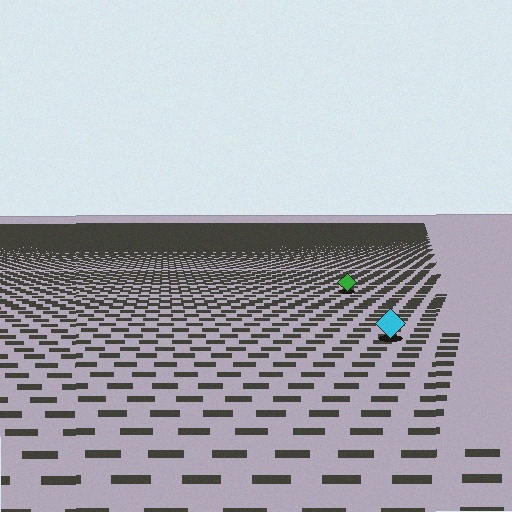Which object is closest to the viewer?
The cyan diamond is closest. The texture marks near it are larger and more spread out.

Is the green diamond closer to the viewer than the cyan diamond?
No. The cyan diamond is closer — you can tell from the texture gradient: the ground texture is coarser near it.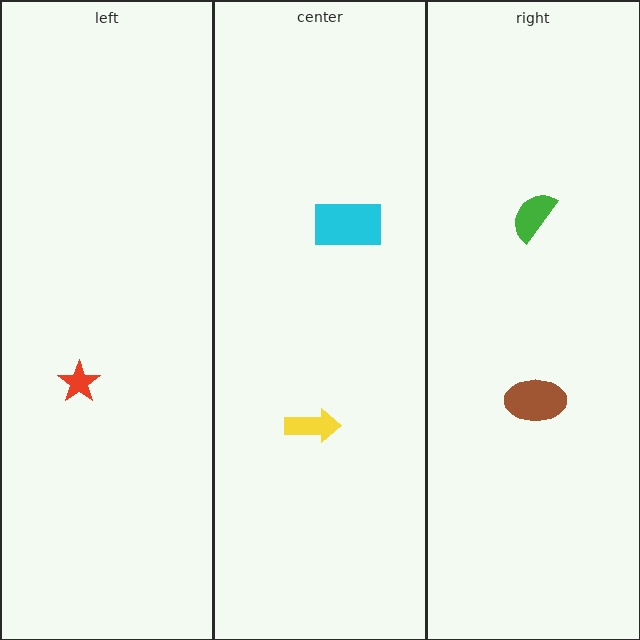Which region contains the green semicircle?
The right region.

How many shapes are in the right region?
2.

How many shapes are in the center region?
2.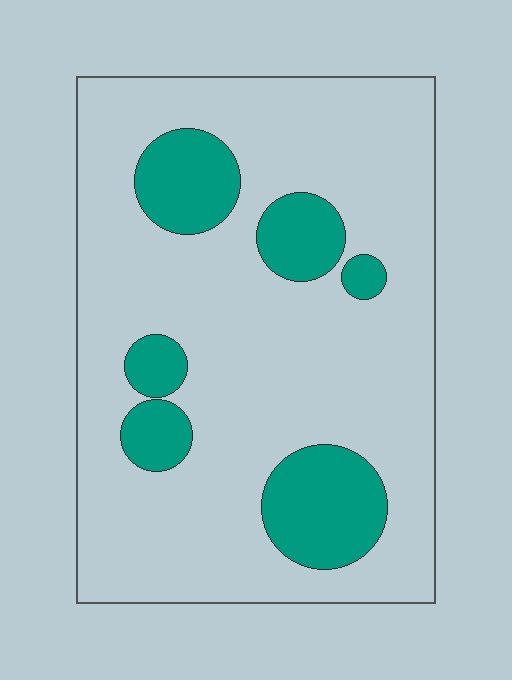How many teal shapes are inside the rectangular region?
6.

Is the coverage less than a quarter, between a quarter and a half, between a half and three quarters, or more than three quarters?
Less than a quarter.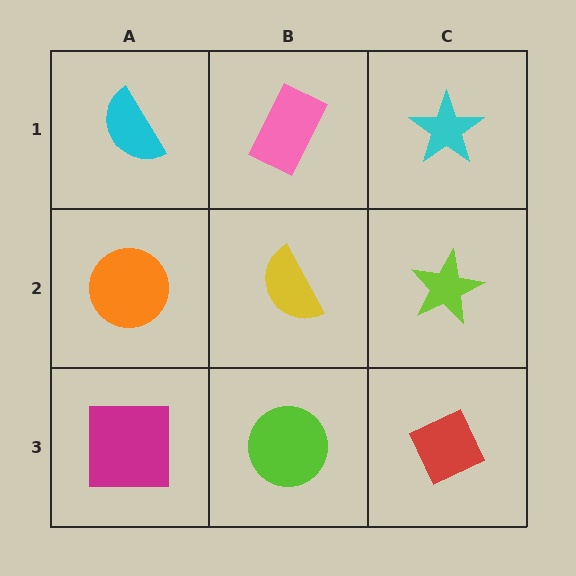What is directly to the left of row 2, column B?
An orange circle.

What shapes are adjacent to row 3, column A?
An orange circle (row 2, column A), a lime circle (row 3, column B).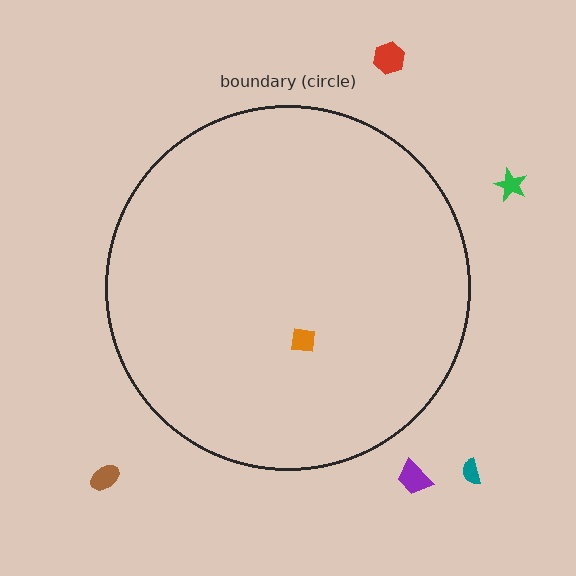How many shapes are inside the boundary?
1 inside, 5 outside.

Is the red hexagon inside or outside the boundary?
Outside.